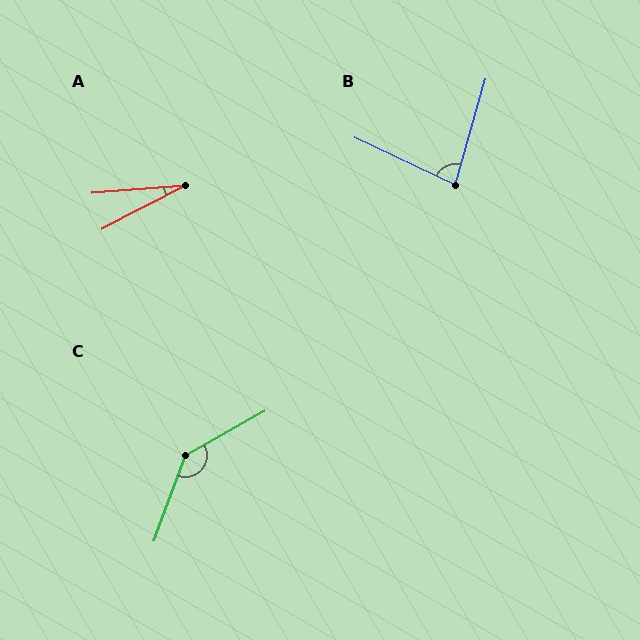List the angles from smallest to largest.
A (23°), B (80°), C (139°).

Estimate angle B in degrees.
Approximately 80 degrees.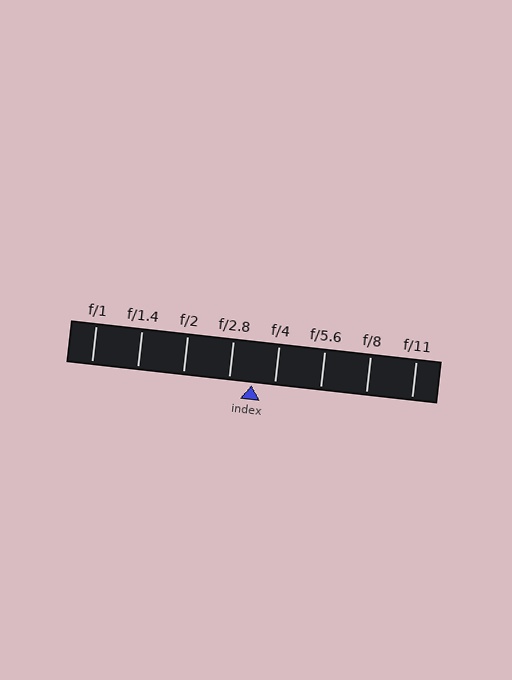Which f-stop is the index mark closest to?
The index mark is closest to f/4.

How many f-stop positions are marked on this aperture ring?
There are 8 f-stop positions marked.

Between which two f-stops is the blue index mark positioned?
The index mark is between f/2.8 and f/4.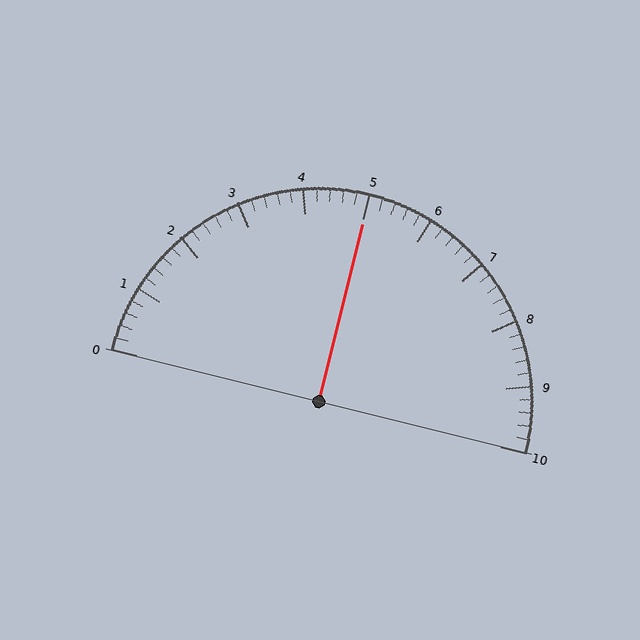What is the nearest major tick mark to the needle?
The nearest major tick mark is 5.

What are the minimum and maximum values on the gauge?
The gauge ranges from 0 to 10.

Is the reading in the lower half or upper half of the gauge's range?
The reading is in the upper half of the range (0 to 10).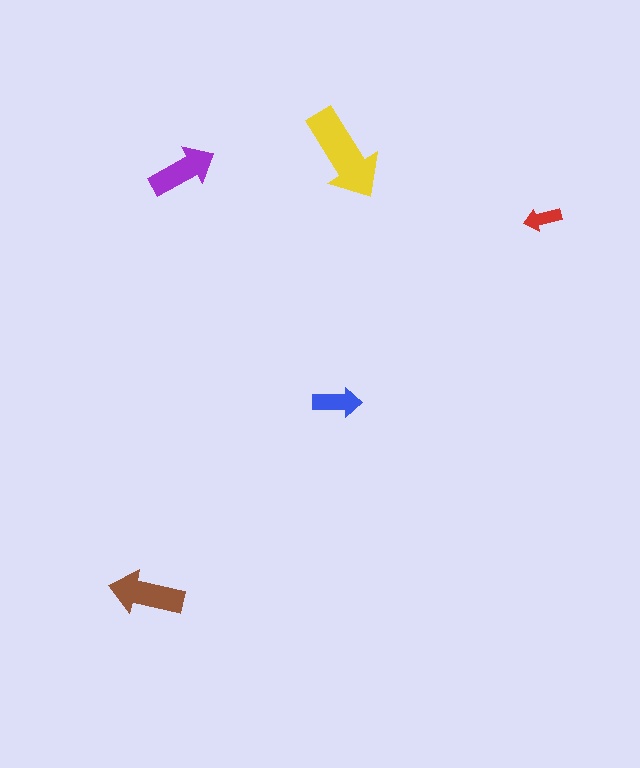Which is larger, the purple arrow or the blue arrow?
The purple one.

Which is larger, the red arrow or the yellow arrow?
The yellow one.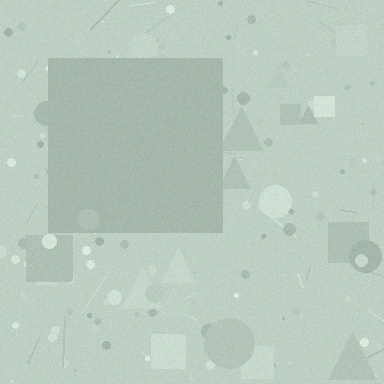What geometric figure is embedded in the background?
A square is embedded in the background.